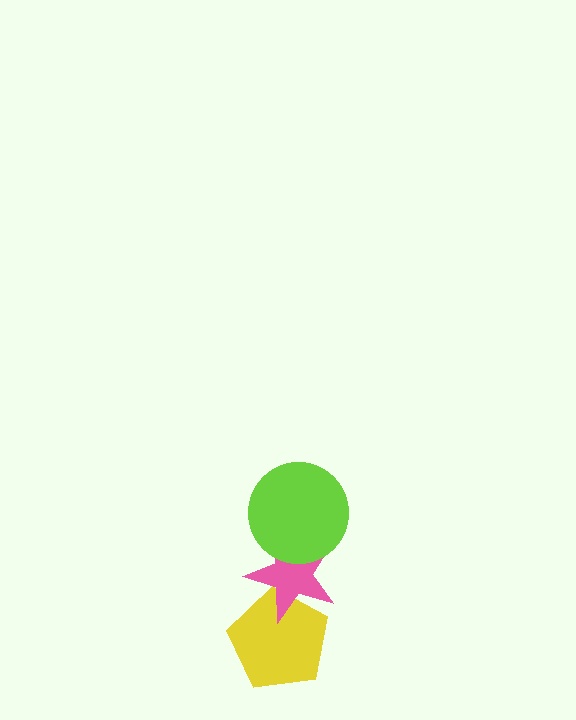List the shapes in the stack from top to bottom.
From top to bottom: the lime circle, the pink star, the yellow pentagon.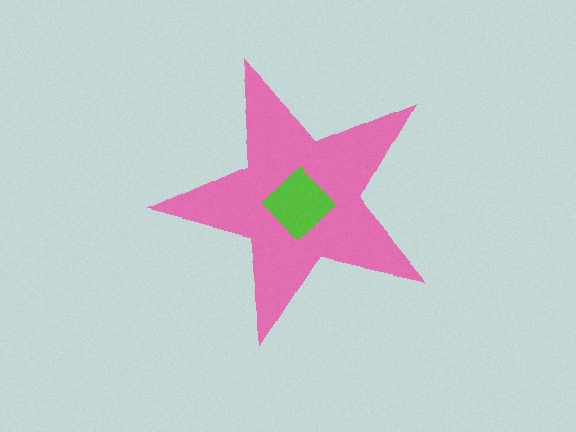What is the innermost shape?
The lime diamond.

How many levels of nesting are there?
2.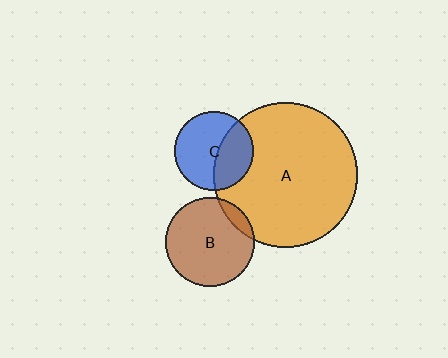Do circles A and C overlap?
Yes.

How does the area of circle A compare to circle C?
Approximately 3.4 times.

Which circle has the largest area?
Circle A (orange).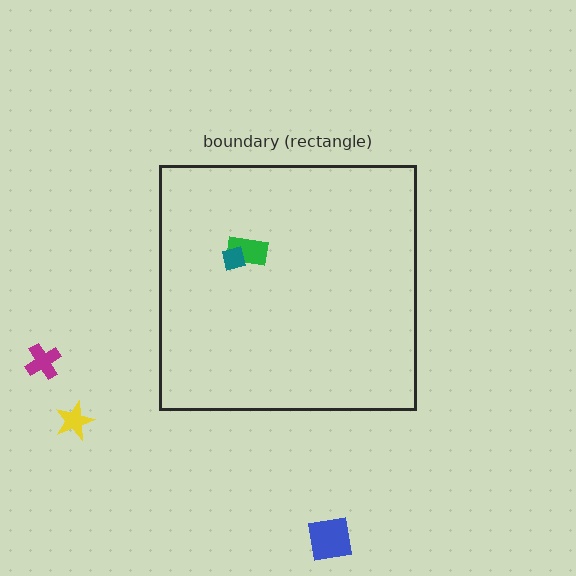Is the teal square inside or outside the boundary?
Inside.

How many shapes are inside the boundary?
2 inside, 3 outside.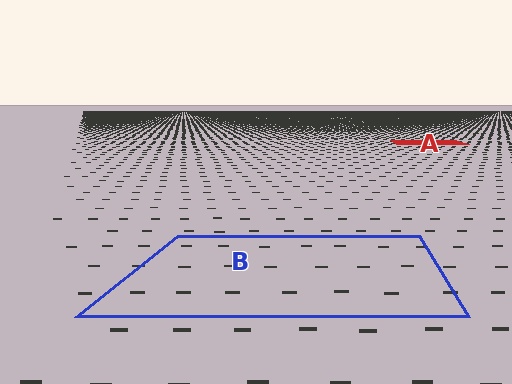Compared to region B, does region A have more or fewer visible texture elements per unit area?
Region A has more texture elements per unit area — they are packed more densely because it is farther away.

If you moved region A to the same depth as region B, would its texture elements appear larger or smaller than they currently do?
They would appear larger. At a closer depth, the same texture elements are projected at a bigger on-screen size.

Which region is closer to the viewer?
Region B is closer. The texture elements there are larger and more spread out.